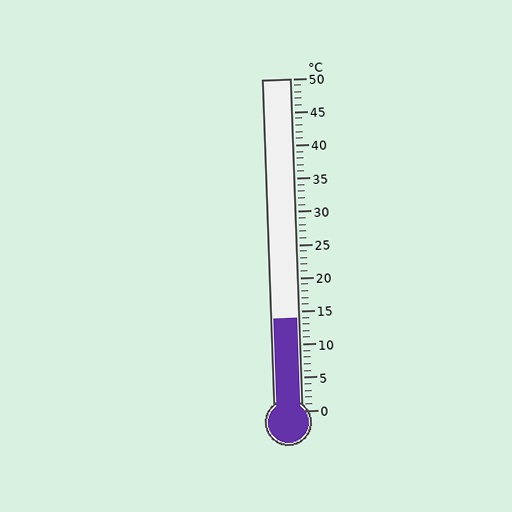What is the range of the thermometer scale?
The thermometer scale ranges from 0°C to 50°C.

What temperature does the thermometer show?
The thermometer shows approximately 14°C.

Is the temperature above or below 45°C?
The temperature is below 45°C.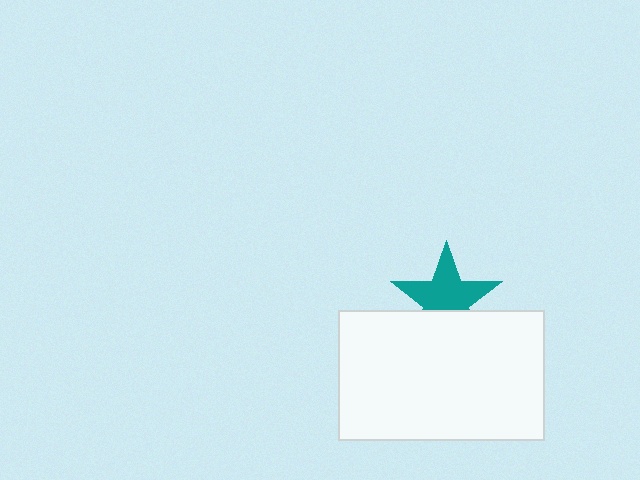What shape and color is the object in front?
The object in front is a white rectangle.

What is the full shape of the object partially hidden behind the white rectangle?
The partially hidden object is a teal star.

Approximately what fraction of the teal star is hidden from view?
Roughly 34% of the teal star is hidden behind the white rectangle.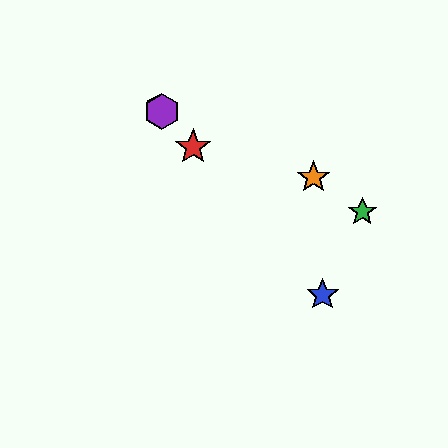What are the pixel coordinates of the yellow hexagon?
The yellow hexagon is at (158, 106).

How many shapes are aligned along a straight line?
4 shapes (the red star, the blue star, the yellow hexagon, the purple hexagon) are aligned along a straight line.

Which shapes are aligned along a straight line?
The red star, the blue star, the yellow hexagon, the purple hexagon are aligned along a straight line.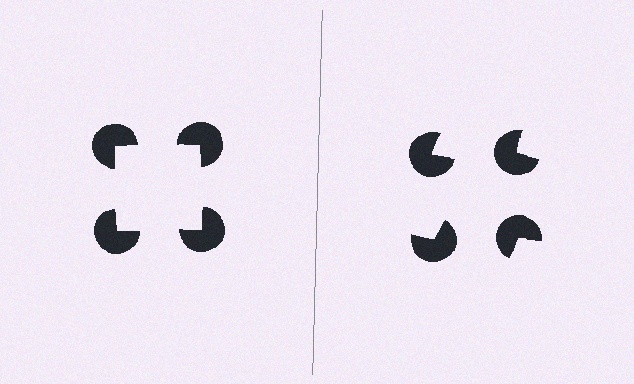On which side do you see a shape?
An illusory square appears on the left side. On the right side the wedge cuts are rotated, so no coherent shape forms.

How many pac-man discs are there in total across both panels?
8 — 4 on each side.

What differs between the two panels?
The pac-man discs are positioned identically on both sides; only the wedge orientations differ. On the left they align to a square; on the right they are misaligned.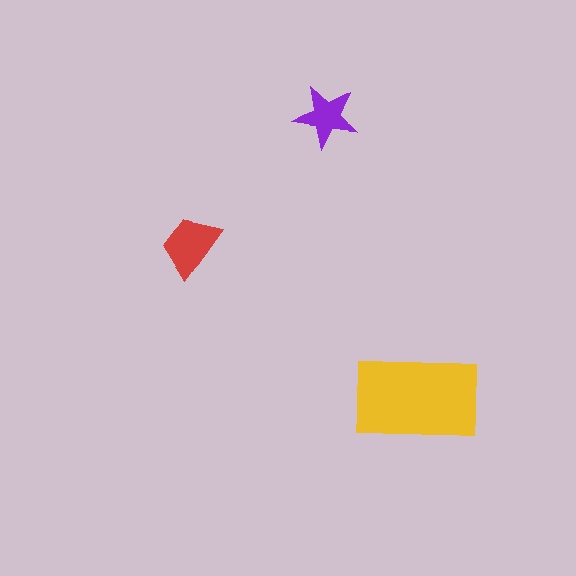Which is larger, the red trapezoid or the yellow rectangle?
The yellow rectangle.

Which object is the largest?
The yellow rectangle.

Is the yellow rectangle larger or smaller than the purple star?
Larger.